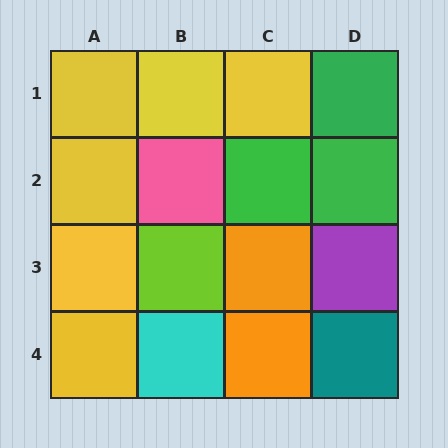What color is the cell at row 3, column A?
Yellow.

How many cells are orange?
2 cells are orange.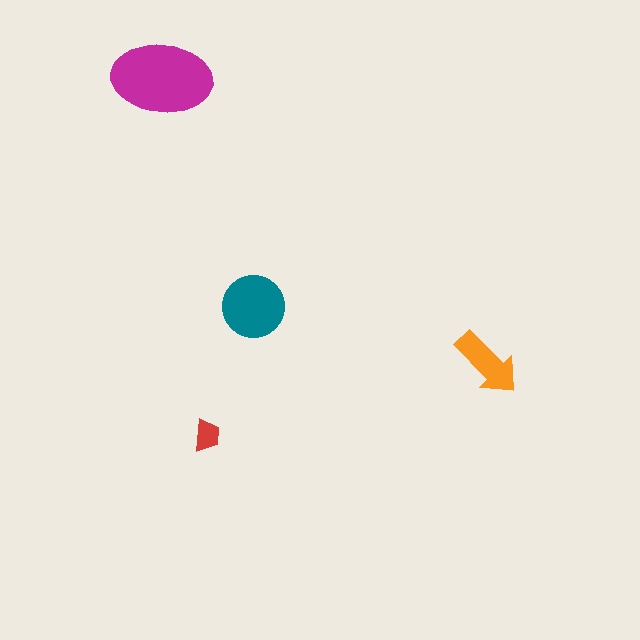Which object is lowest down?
The red trapezoid is bottommost.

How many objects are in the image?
There are 4 objects in the image.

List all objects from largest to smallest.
The magenta ellipse, the teal circle, the orange arrow, the red trapezoid.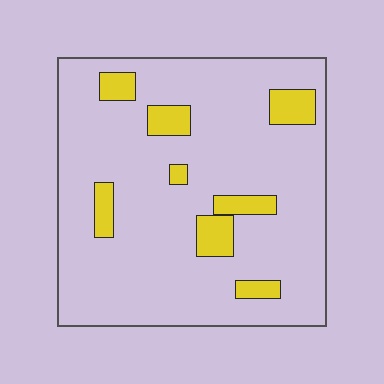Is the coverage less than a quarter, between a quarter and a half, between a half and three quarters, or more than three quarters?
Less than a quarter.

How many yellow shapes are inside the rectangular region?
8.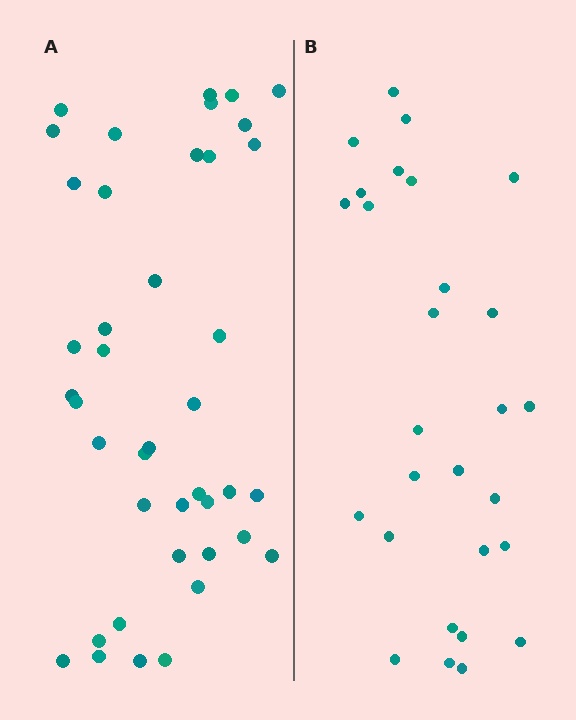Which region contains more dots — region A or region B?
Region A (the left region) has more dots.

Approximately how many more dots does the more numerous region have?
Region A has approximately 15 more dots than region B.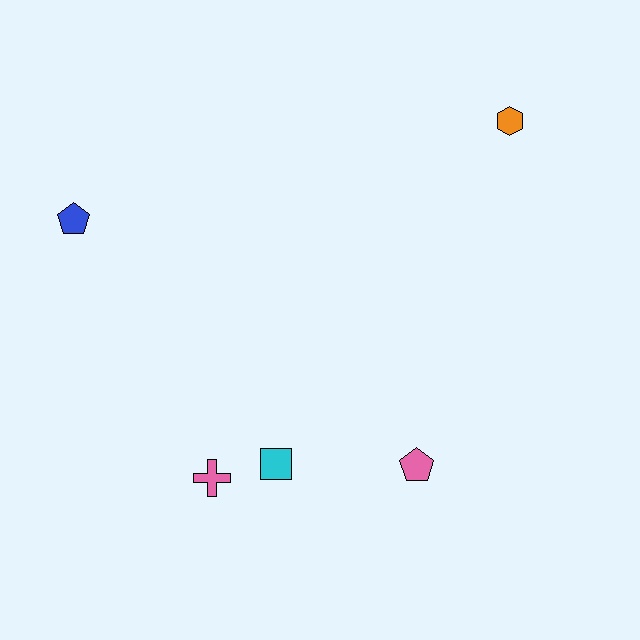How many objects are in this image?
There are 5 objects.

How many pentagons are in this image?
There are 2 pentagons.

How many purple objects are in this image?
There are no purple objects.